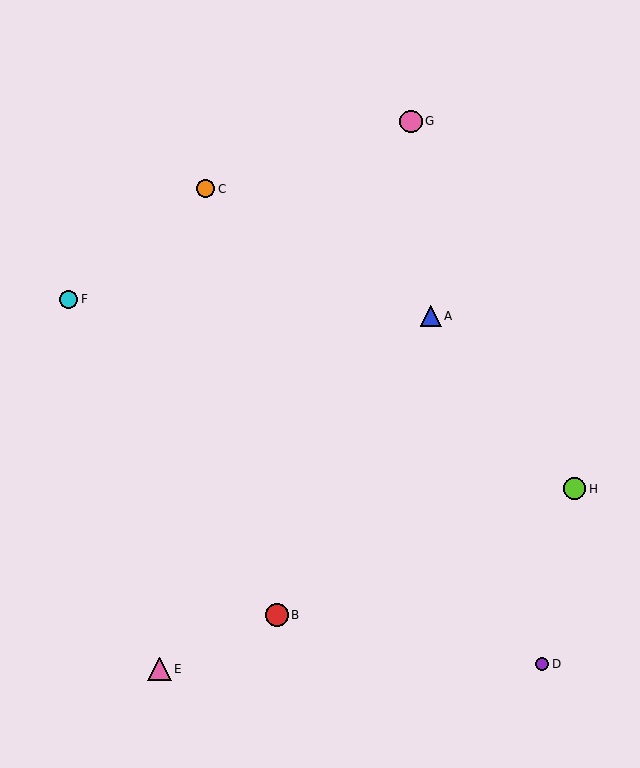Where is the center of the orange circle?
The center of the orange circle is at (206, 189).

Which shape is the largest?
The pink triangle (labeled E) is the largest.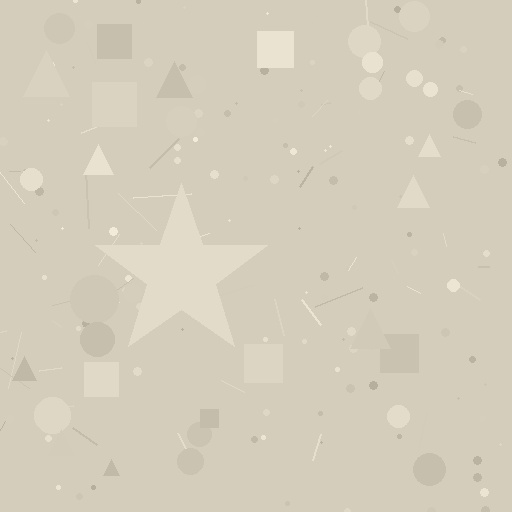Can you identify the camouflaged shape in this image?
The camouflaged shape is a star.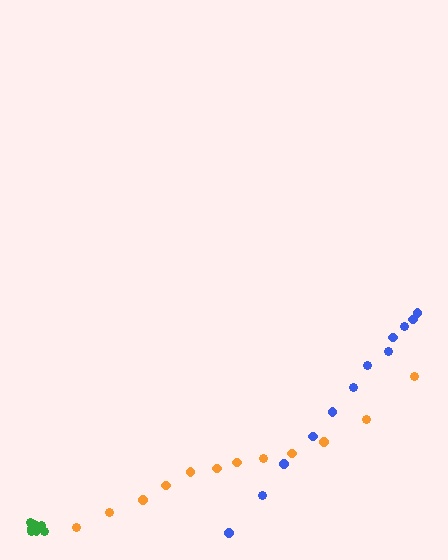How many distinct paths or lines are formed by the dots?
There are 3 distinct paths.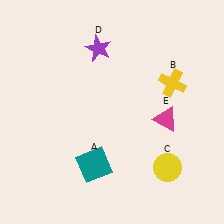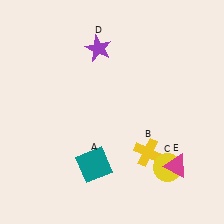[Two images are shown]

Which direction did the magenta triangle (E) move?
The magenta triangle (E) moved down.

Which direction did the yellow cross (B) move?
The yellow cross (B) moved down.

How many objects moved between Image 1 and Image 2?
2 objects moved between the two images.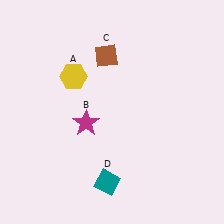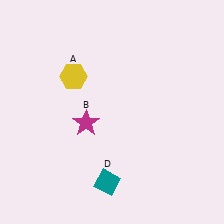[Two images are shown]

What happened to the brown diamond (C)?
The brown diamond (C) was removed in Image 2. It was in the top-left area of Image 1.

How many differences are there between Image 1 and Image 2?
There is 1 difference between the two images.